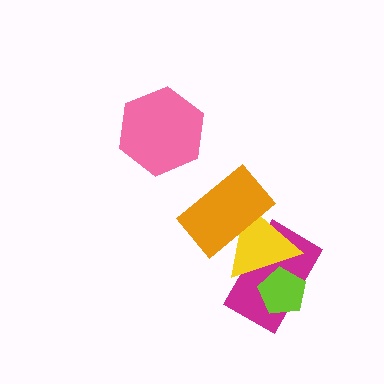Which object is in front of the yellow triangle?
The orange rectangle is in front of the yellow triangle.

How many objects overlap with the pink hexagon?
0 objects overlap with the pink hexagon.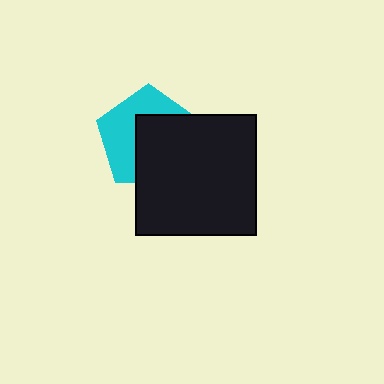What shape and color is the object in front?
The object in front is a black square.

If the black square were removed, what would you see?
You would see the complete cyan pentagon.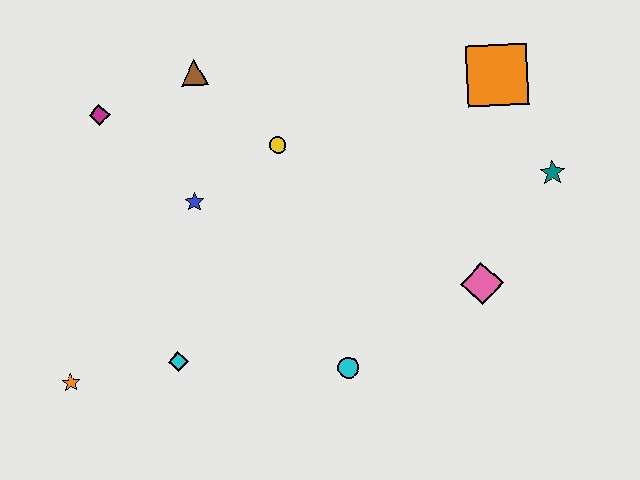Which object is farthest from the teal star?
The orange star is farthest from the teal star.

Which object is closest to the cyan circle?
The pink diamond is closest to the cyan circle.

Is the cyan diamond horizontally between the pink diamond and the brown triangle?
No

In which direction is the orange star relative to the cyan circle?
The orange star is to the left of the cyan circle.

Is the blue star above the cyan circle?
Yes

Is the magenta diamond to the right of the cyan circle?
No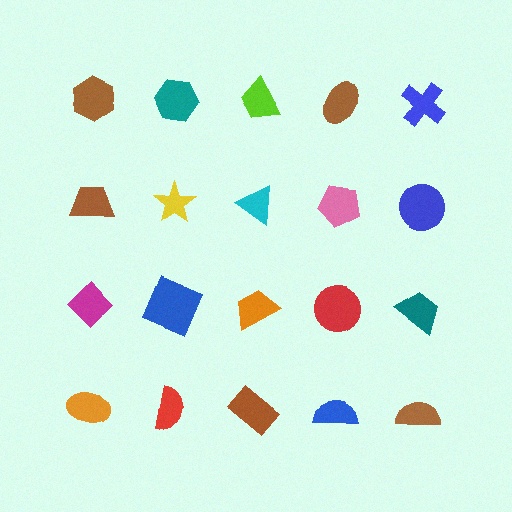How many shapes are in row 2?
5 shapes.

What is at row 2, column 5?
A blue circle.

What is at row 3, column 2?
A blue square.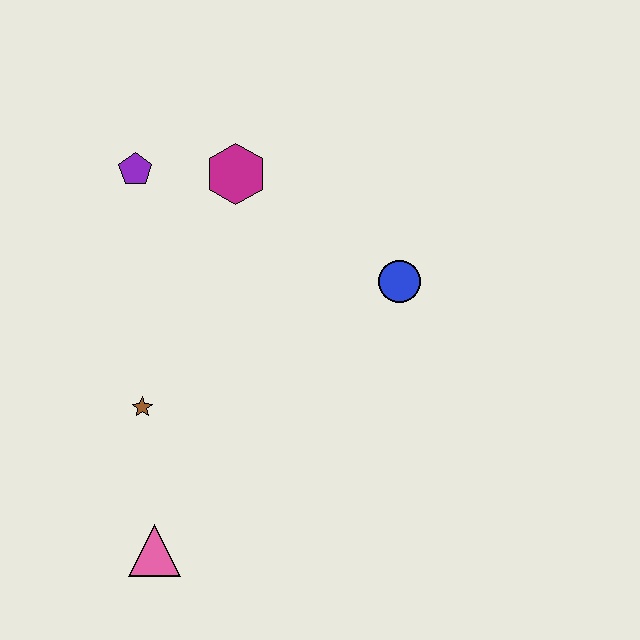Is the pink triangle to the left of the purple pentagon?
No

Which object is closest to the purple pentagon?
The magenta hexagon is closest to the purple pentagon.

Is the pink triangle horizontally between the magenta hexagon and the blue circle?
No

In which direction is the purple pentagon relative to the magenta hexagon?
The purple pentagon is to the left of the magenta hexagon.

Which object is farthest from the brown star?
The blue circle is farthest from the brown star.